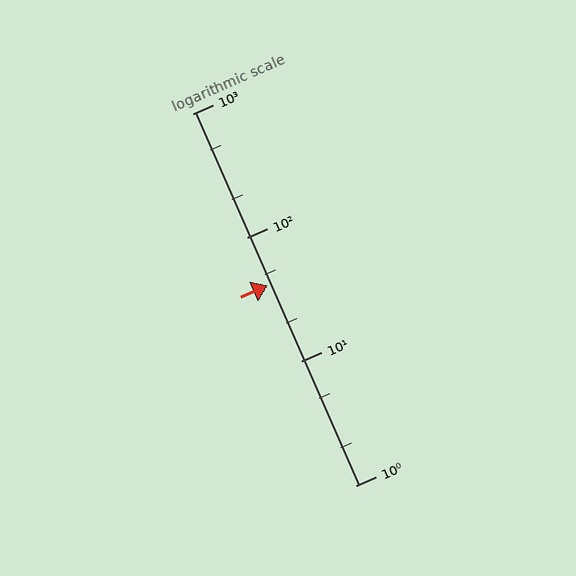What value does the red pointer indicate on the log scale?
The pointer indicates approximately 41.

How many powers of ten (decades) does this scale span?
The scale spans 3 decades, from 1 to 1000.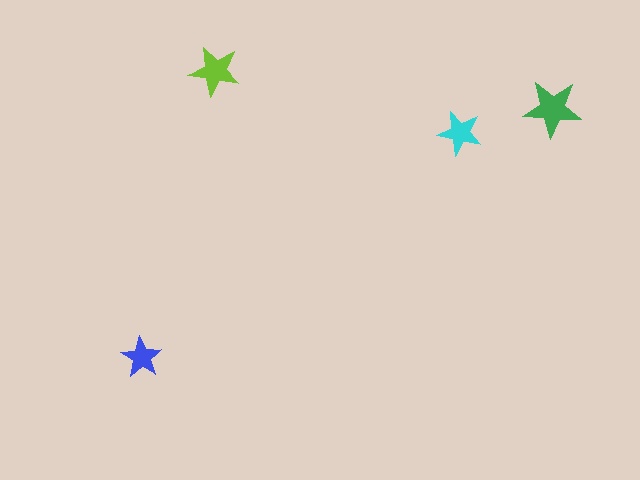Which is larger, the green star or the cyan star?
The green one.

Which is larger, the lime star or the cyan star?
The lime one.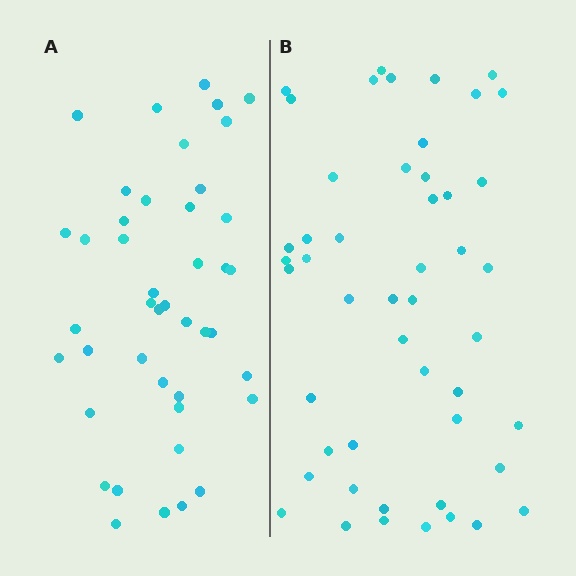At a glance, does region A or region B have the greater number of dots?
Region B (the right region) has more dots.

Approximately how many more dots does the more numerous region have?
Region B has about 6 more dots than region A.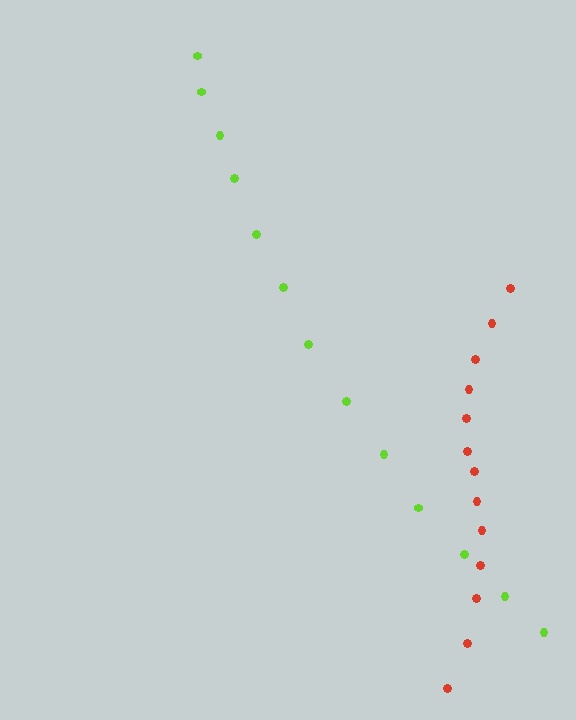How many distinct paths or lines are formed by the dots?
There are 2 distinct paths.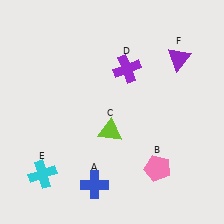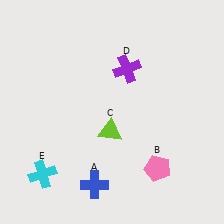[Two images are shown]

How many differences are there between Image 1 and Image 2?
There is 1 difference between the two images.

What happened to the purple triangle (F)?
The purple triangle (F) was removed in Image 2. It was in the top-right area of Image 1.